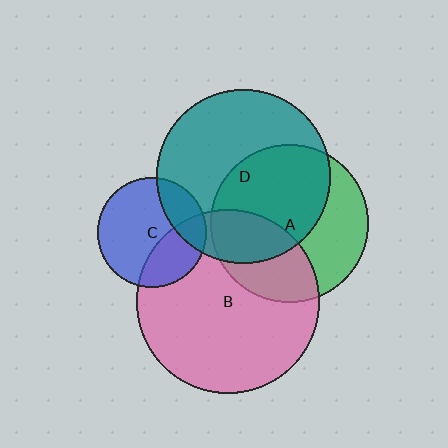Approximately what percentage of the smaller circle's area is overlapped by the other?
Approximately 30%.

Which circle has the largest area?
Circle B (pink).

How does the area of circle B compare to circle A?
Approximately 1.3 times.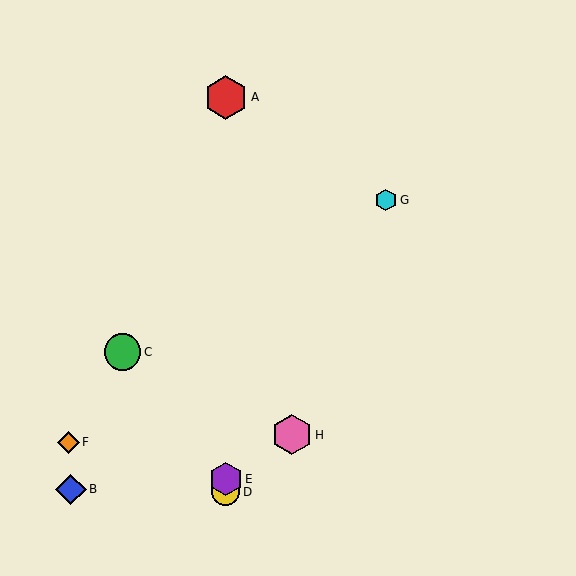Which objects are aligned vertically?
Objects A, D, E are aligned vertically.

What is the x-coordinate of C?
Object C is at x≈123.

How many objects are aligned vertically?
3 objects (A, D, E) are aligned vertically.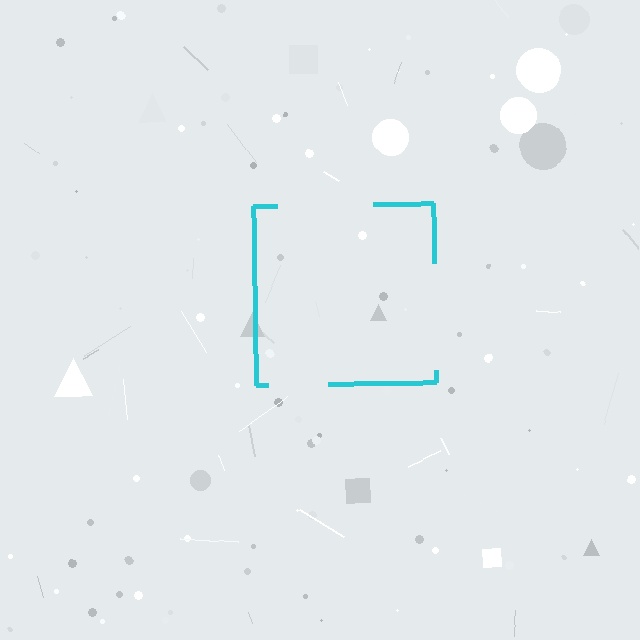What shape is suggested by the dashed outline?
The dashed outline suggests a square.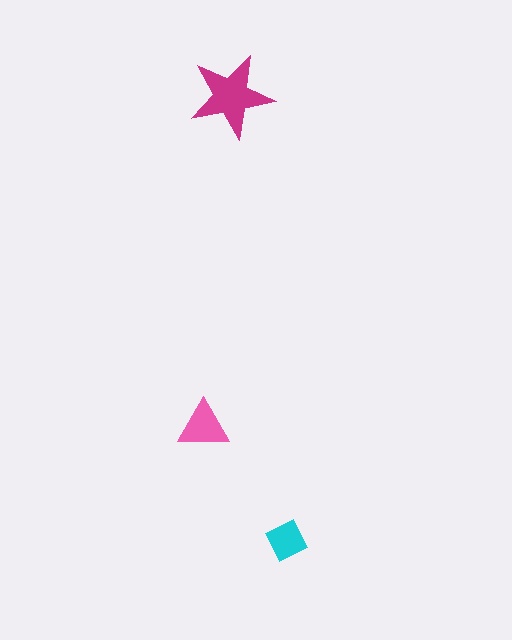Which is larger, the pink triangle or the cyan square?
The pink triangle.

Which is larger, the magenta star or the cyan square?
The magenta star.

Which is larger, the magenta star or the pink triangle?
The magenta star.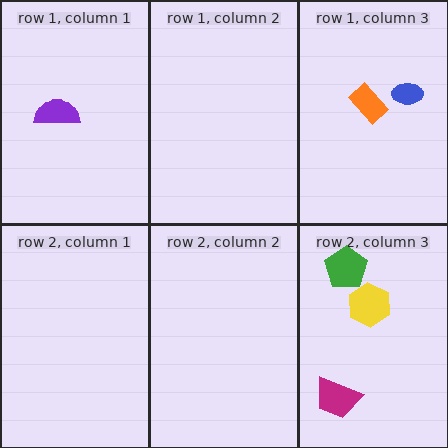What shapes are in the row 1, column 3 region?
The orange rectangle, the blue ellipse.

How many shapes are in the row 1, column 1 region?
1.